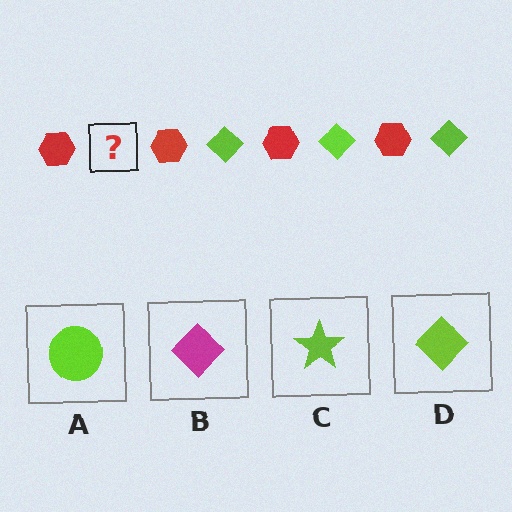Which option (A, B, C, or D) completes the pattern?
D.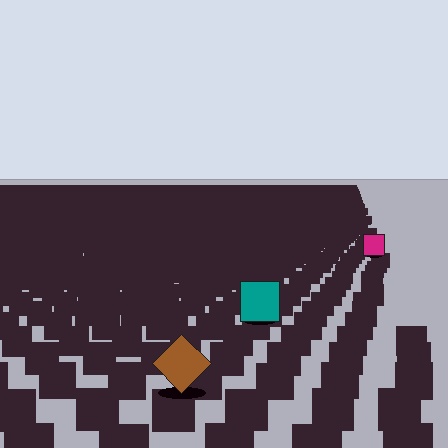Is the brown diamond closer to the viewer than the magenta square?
Yes. The brown diamond is closer — you can tell from the texture gradient: the ground texture is coarser near it.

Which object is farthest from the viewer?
The magenta square is farthest from the viewer. It appears smaller and the ground texture around it is denser.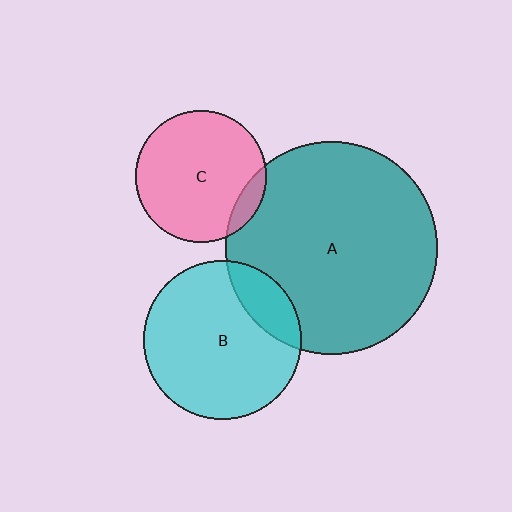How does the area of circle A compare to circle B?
Approximately 1.8 times.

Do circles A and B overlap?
Yes.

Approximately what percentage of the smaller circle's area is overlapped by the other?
Approximately 15%.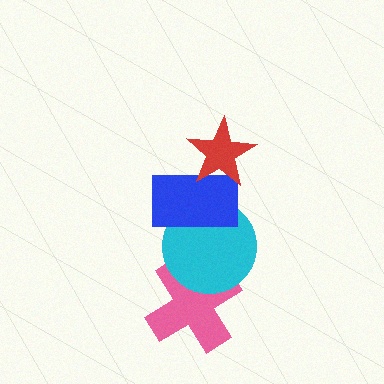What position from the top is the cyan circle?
The cyan circle is 3rd from the top.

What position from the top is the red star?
The red star is 1st from the top.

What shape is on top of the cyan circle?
The blue rectangle is on top of the cyan circle.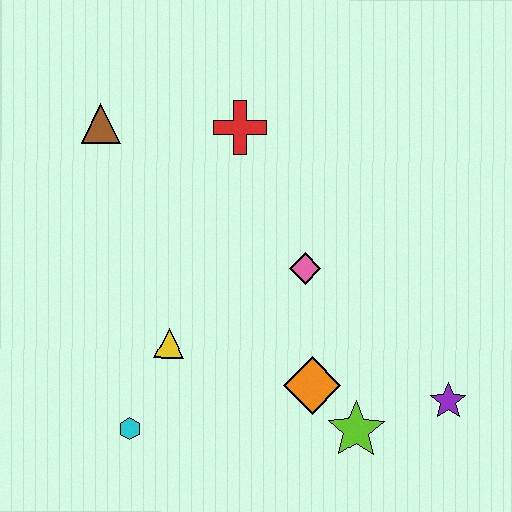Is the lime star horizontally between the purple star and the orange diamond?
Yes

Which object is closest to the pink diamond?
The orange diamond is closest to the pink diamond.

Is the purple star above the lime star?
Yes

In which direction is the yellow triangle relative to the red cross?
The yellow triangle is below the red cross.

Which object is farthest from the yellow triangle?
The purple star is farthest from the yellow triangle.